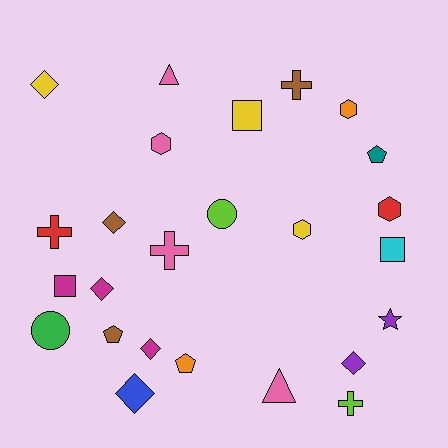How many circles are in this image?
There are 2 circles.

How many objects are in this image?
There are 25 objects.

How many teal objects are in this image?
There is 1 teal object.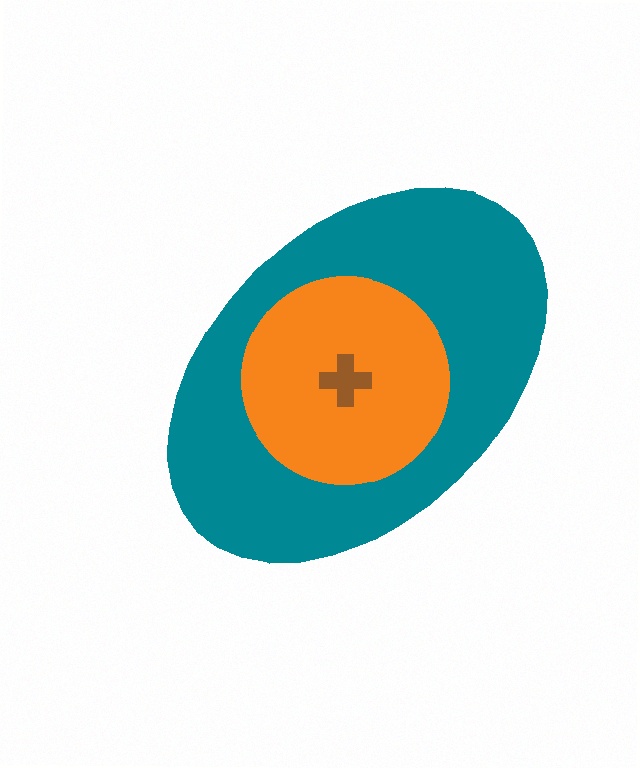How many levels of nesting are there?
3.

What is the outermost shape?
The teal ellipse.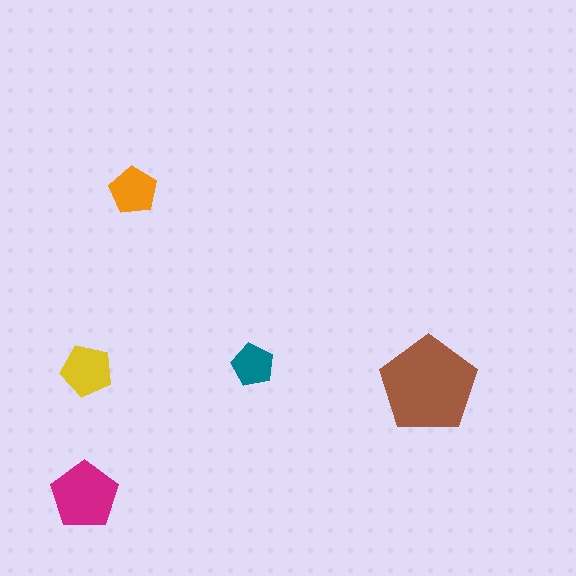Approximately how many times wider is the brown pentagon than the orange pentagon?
About 2 times wider.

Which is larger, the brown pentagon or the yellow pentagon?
The brown one.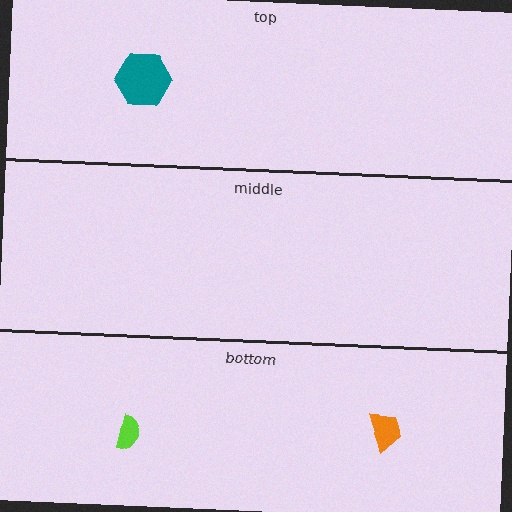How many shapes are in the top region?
1.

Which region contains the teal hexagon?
The top region.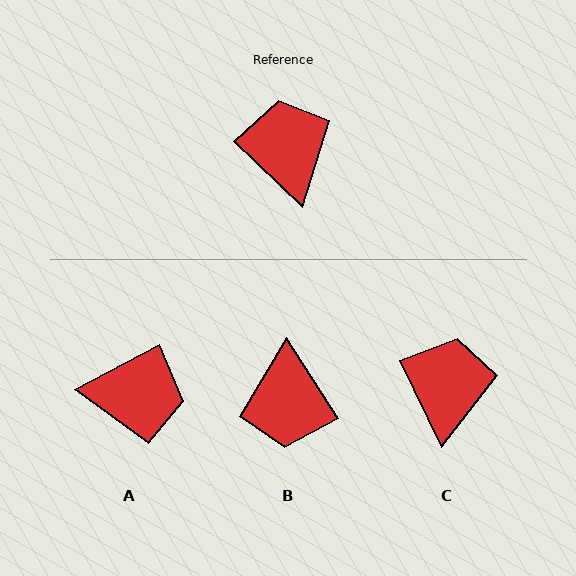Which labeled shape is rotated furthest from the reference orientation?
B, about 167 degrees away.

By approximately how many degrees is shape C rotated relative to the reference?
Approximately 20 degrees clockwise.